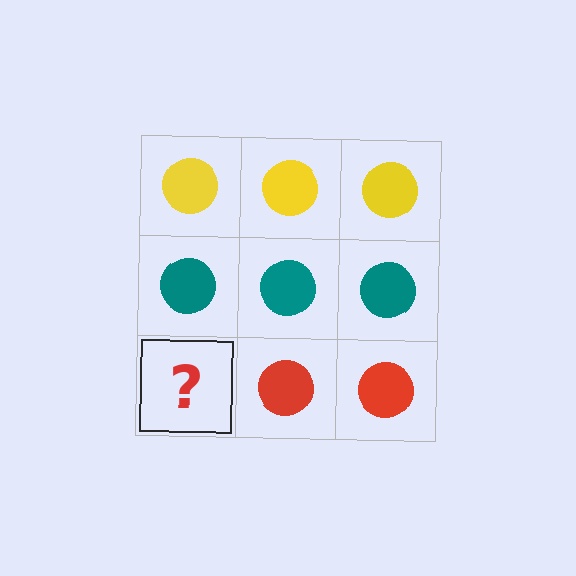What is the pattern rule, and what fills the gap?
The rule is that each row has a consistent color. The gap should be filled with a red circle.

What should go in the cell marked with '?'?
The missing cell should contain a red circle.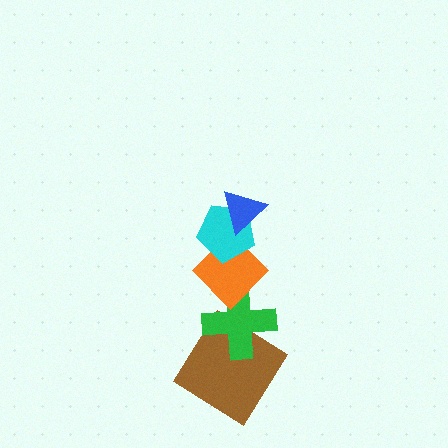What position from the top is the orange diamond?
The orange diamond is 3rd from the top.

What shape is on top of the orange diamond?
The cyan pentagon is on top of the orange diamond.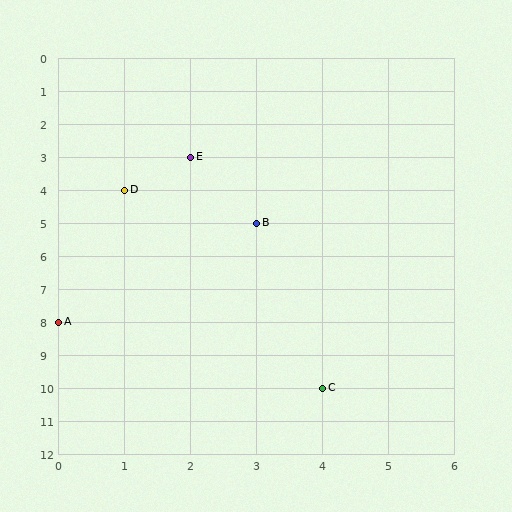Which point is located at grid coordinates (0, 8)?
Point A is at (0, 8).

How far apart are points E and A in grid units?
Points E and A are 2 columns and 5 rows apart (about 5.4 grid units diagonally).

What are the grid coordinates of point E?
Point E is at grid coordinates (2, 3).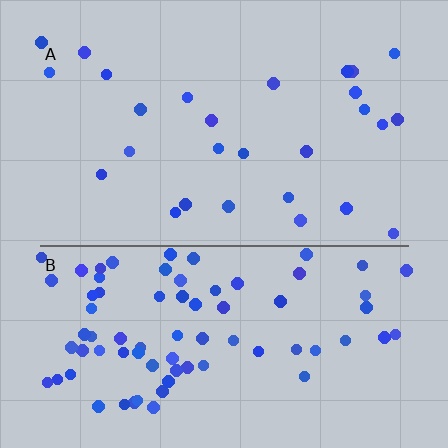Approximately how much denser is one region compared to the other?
Approximately 2.8× — region B over region A.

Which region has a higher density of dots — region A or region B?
B (the bottom).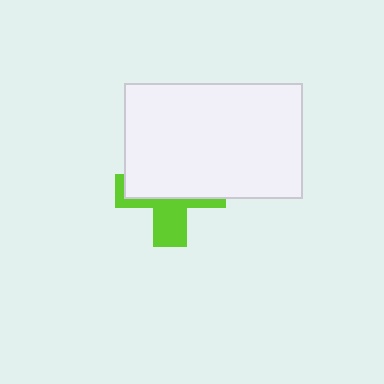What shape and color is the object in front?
The object in front is a white rectangle.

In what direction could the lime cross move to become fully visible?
The lime cross could move down. That would shift it out from behind the white rectangle entirely.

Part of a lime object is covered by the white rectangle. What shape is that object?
It is a cross.